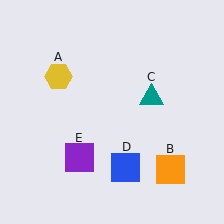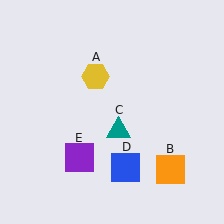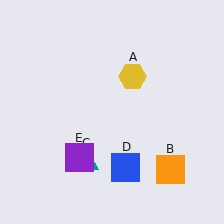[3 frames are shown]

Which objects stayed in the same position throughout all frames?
Orange square (object B) and blue square (object D) and purple square (object E) remained stationary.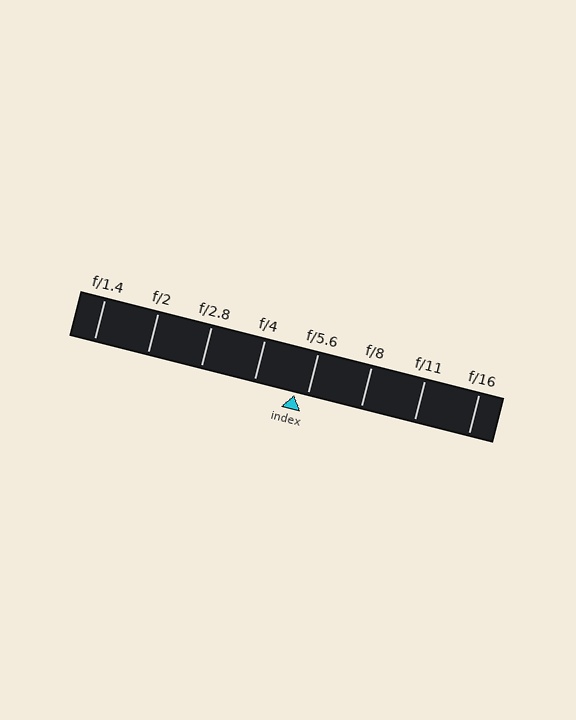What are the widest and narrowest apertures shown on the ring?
The widest aperture shown is f/1.4 and the narrowest is f/16.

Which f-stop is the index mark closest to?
The index mark is closest to f/5.6.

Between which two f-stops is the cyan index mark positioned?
The index mark is between f/4 and f/5.6.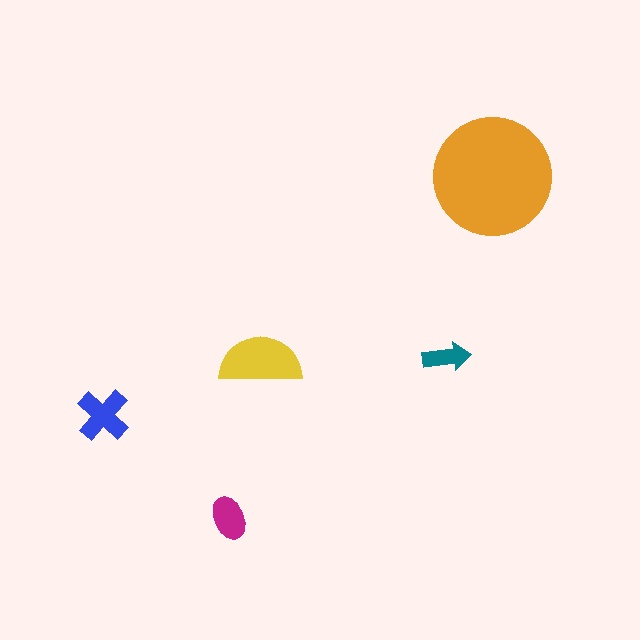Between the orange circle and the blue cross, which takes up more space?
The orange circle.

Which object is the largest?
The orange circle.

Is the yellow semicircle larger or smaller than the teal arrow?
Larger.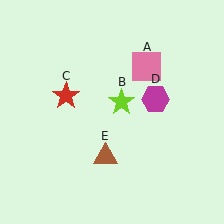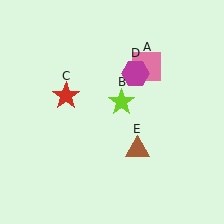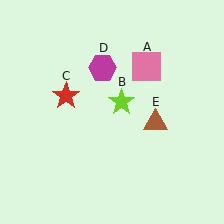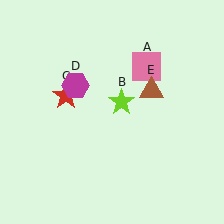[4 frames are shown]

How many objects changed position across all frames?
2 objects changed position: magenta hexagon (object D), brown triangle (object E).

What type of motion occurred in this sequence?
The magenta hexagon (object D), brown triangle (object E) rotated counterclockwise around the center of the scene.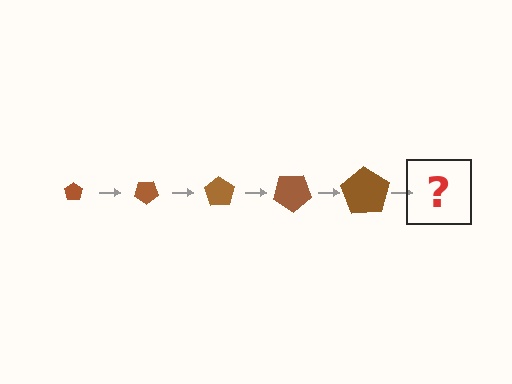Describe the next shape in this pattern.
It should be a pentagon, larger than the previous one and rotated 175 degrees from the start.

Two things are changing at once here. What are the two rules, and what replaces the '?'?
The two rules are that the pentagon grows larger each step and it rotates 35 degrees each step. The '?' should be a pentagon, larger than the previous one and rotated 175 degrees from the start.